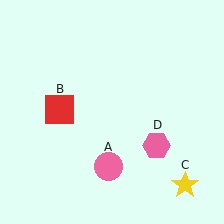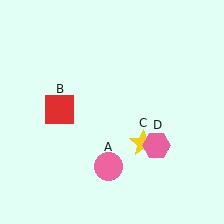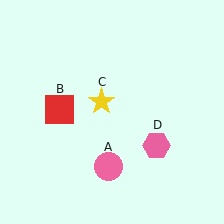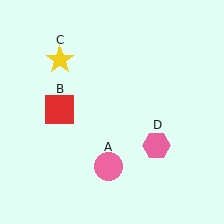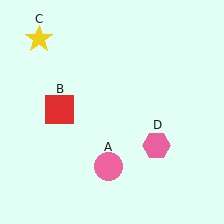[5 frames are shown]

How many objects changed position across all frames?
1 object changed position: yellow star (object C).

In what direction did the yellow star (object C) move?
The yellow star (object C) moved up and to the left.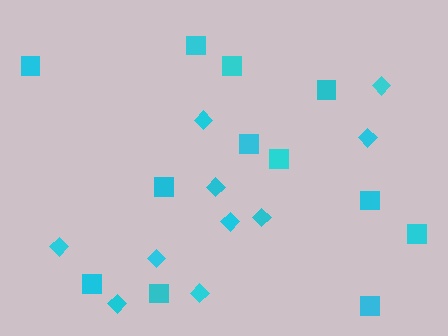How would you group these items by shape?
There are 2 groups: one group of diamonds (10) and one group of squares (12).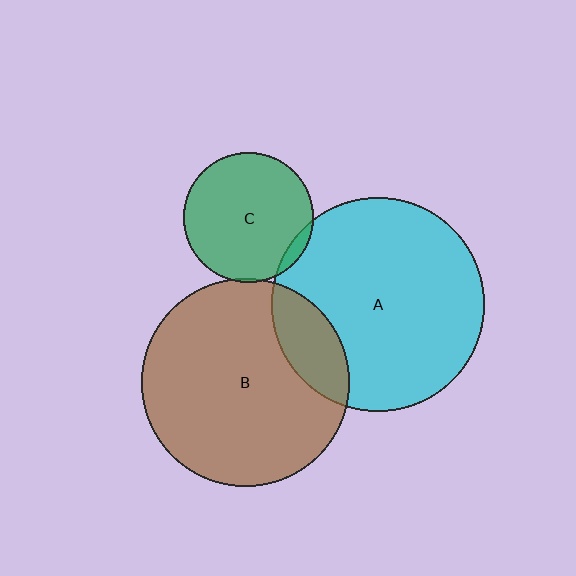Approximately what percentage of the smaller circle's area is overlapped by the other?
Approximately 15%.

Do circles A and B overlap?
Yes.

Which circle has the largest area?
Circle A (cyan).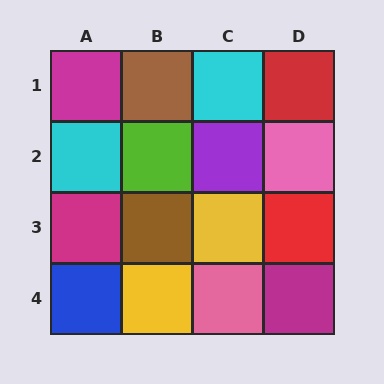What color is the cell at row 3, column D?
Red.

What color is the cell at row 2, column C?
Purple.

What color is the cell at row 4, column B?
Yellow.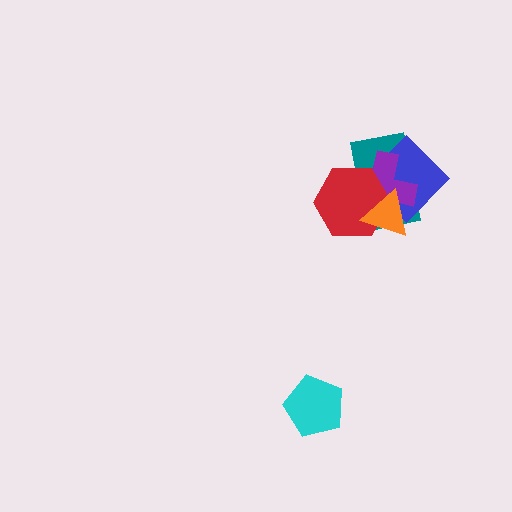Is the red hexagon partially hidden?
Yes, it is partially covered by another shape.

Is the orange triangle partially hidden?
No, no other shape covers it.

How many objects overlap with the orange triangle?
4 objects overlap with the orange triangle.